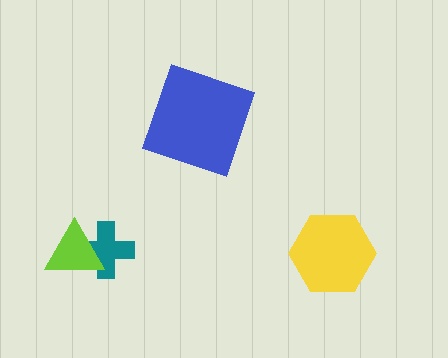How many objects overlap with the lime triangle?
1 object overlaps with the lime triangle.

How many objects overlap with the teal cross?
1 object overlaps with the teal cross.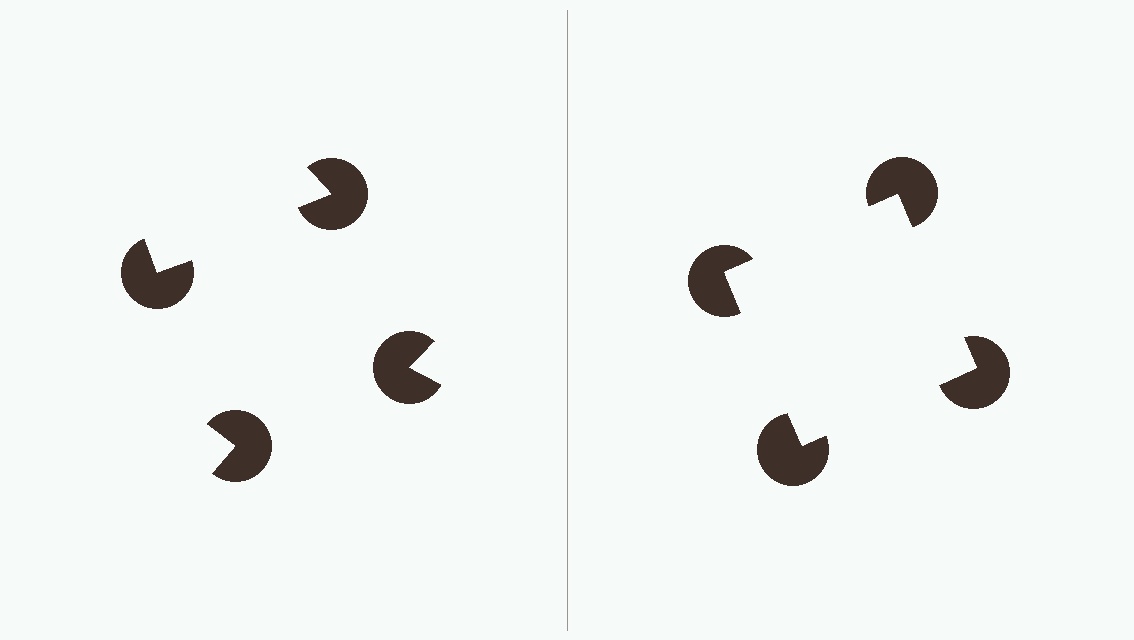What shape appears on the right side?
An illusory square.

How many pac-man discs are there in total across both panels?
8 — 4 on each side.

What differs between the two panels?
The pac-man discs are positioned identically on both sides; only the wedge orientations differ. On the right they align to a square; on the left they are misaligned.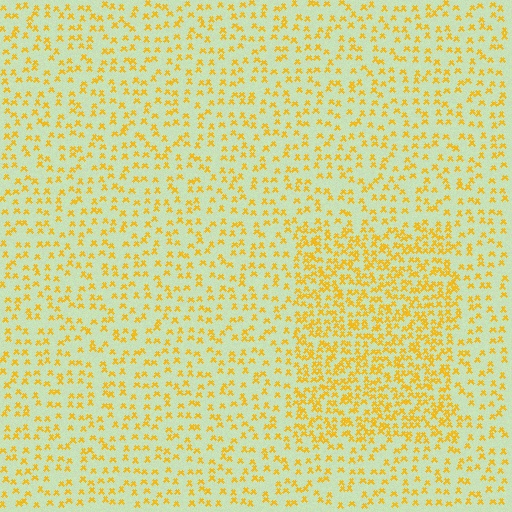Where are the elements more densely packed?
The elements are more densely packed inside the rectangle boundary.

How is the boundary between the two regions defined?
The boundary is defined by a change in element density (approximately 2.1x ratio). All elements are the same color, size, and shape.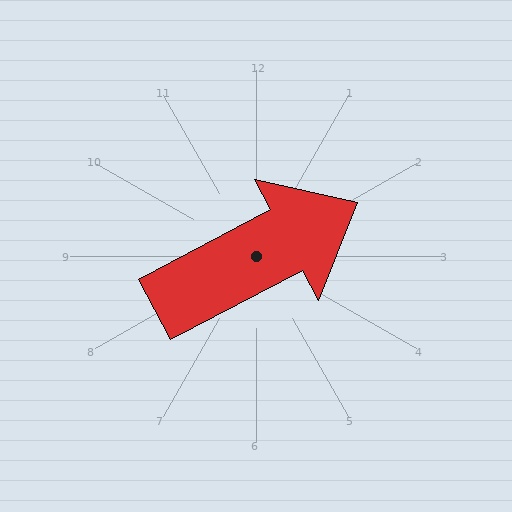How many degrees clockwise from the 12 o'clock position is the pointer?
Approximately 62 degrees.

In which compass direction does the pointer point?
Northeast.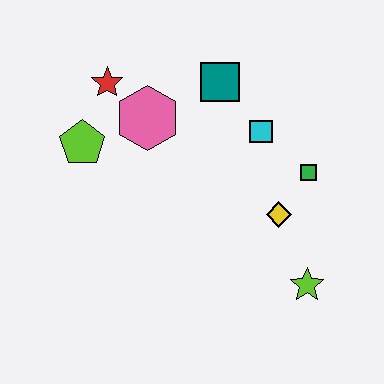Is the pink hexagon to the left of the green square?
Yes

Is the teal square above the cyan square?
Yes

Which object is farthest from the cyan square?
The lime pentagon is farthest from the cyan square.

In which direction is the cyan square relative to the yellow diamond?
The cyan square is above the yellow diamond.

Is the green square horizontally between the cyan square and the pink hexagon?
No